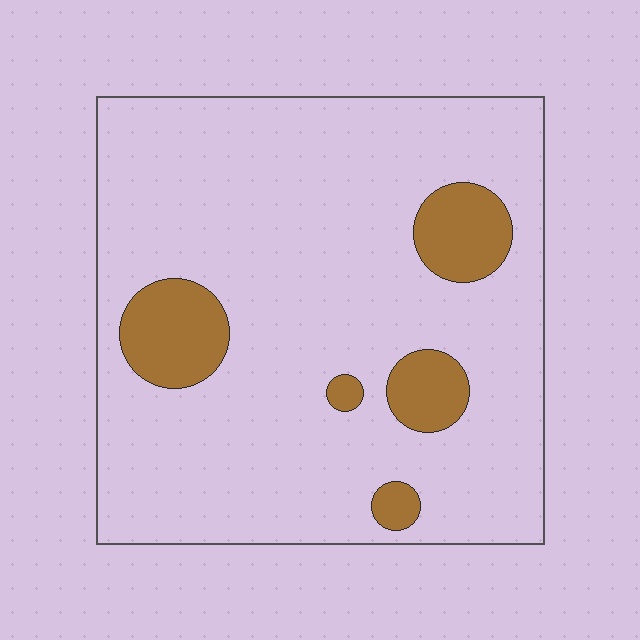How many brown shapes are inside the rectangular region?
5.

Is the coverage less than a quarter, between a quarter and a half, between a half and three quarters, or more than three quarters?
Less than a quarter.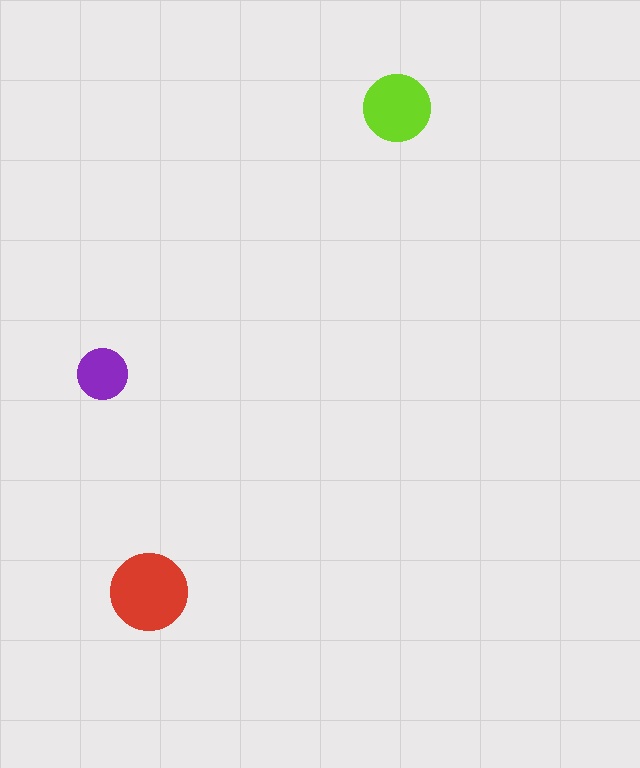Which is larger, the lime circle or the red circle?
The red one.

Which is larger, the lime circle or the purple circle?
The lime one.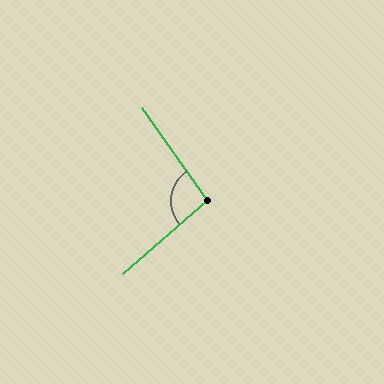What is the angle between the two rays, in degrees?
Approximately 96 degrees.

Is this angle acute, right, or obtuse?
It is obtuse.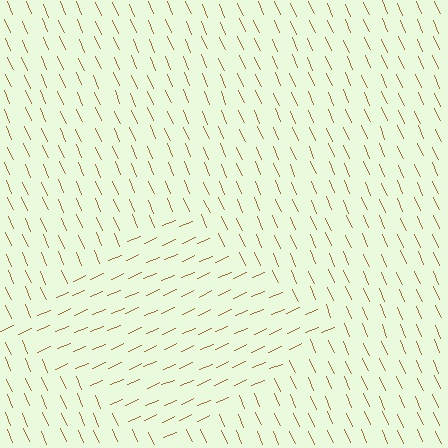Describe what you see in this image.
The image is filled with small brown line segments. A diamond region in the image has lines oriented differently from the surrounding lines, creating a visible texture boundary.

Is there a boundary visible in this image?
Yes, there is a texture boundary formed by a change in line orientation.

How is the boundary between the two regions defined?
The boundary is defined purely by a change in line orientation (approximately 90 degrees difference). All lines are the same color and thickness.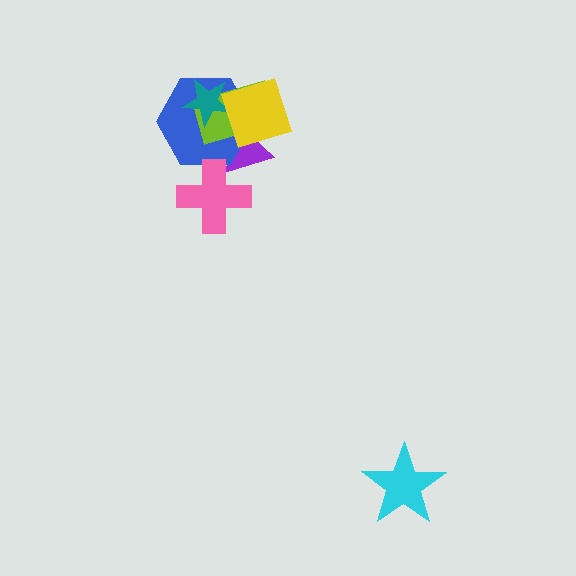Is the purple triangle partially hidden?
Yes, it is partially covered by another shape.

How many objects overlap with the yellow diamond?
4 objects overlap with the yellow diamond.